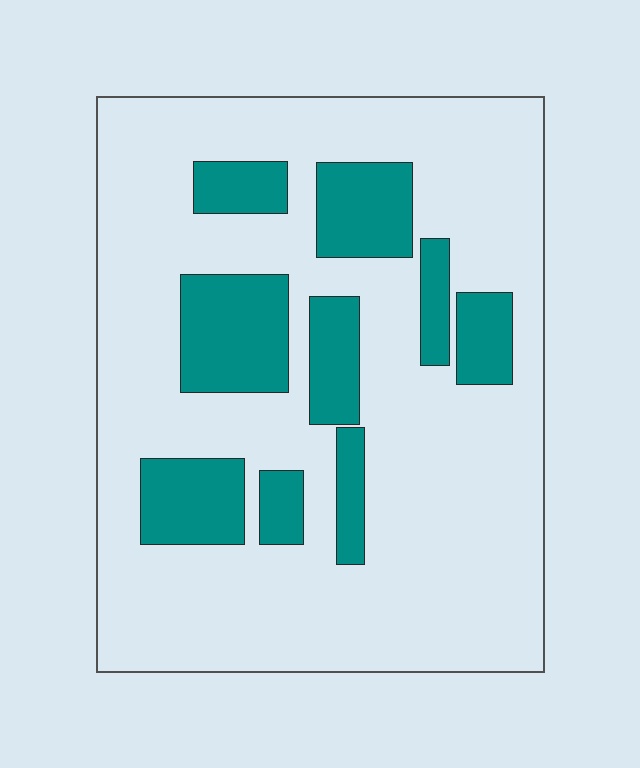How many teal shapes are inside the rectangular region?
9.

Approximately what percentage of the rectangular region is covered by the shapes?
Approximately 25%.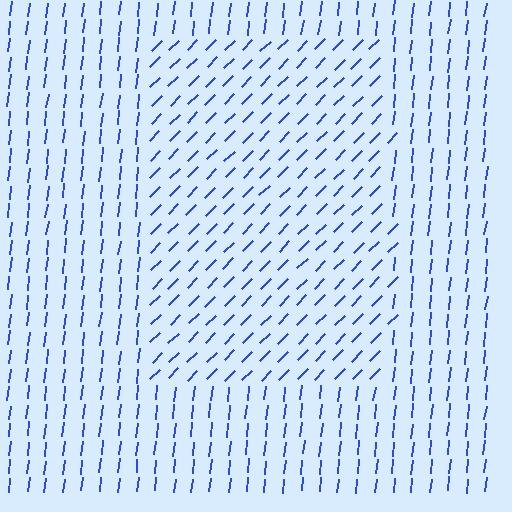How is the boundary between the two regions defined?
The boundary is defined purely by a change in line orientation (approximately 38 degrees difference). All lines are the same color and thickness.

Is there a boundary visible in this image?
Yes, there is a texture boundary formed by a change in line orientation.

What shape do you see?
I see a rectangle.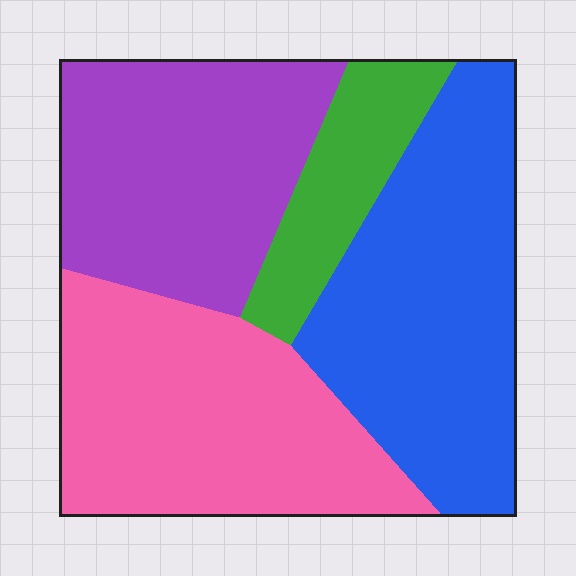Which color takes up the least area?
Green, at roughly 10%.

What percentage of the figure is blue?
Blue covers 32% of the figure.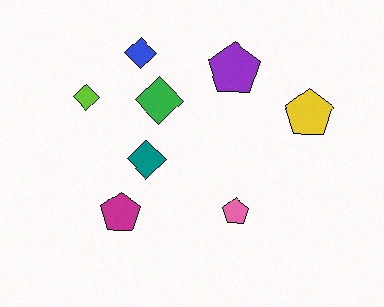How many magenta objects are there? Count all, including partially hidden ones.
There is 1 magenta object.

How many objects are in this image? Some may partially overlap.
There are 8 objects.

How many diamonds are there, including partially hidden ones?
There are 4 diamonds.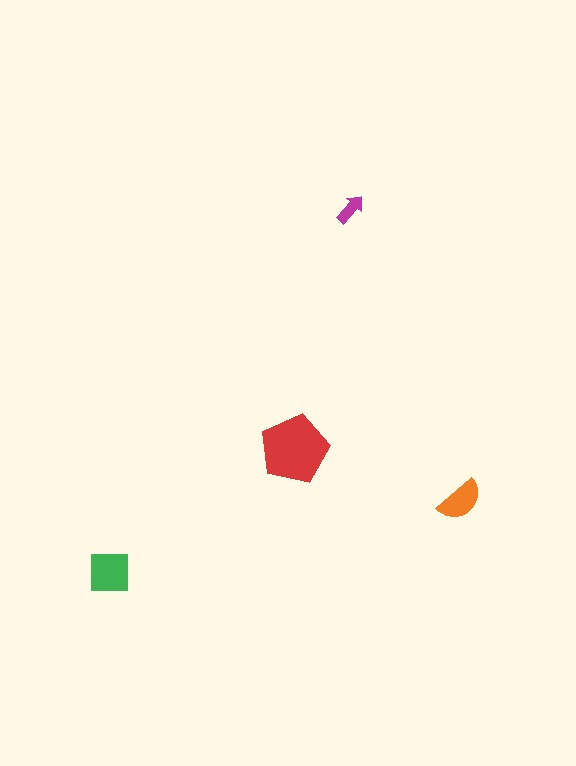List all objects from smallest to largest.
The magenta arrow, the orange semicircle, the green square, the red pentagon.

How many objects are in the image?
There are 4 objects in the image.